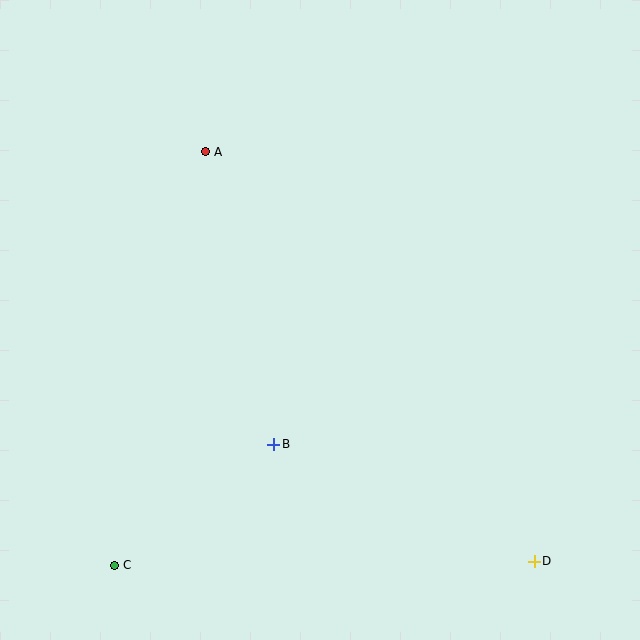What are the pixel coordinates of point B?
Point B is at (274, 444).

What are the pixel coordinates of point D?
Point D is at (534, 561).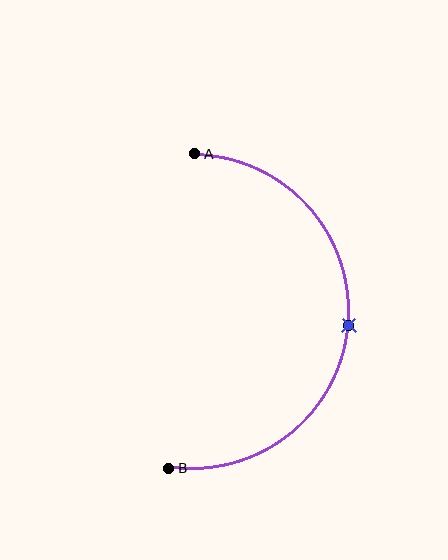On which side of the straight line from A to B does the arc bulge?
The arc bulges to the right of the straight line connecting A and B.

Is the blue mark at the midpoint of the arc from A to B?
Yes. The blue mark lies on the arc at equal arc-length from both A and B — it is the arc midpoint.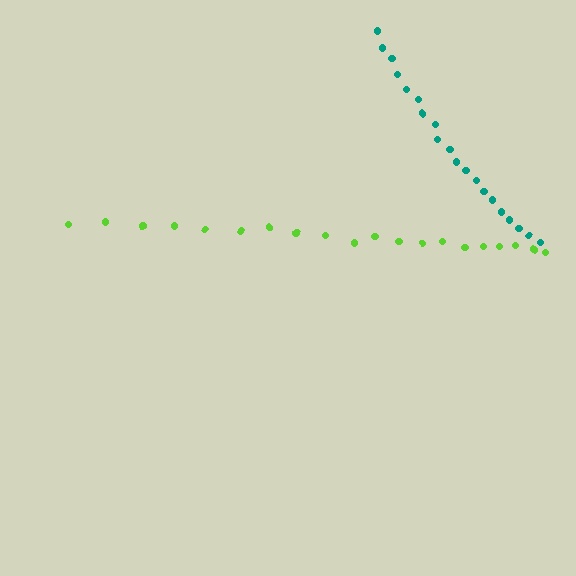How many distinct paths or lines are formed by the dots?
There are 2 distinct paths.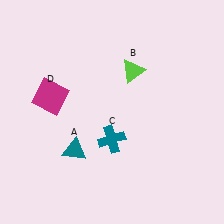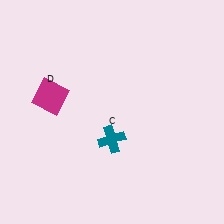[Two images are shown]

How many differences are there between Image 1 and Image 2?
There are 2 differences between the two images.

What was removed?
The lime triangle (B), the teal triangle (A) were removed in Image 2.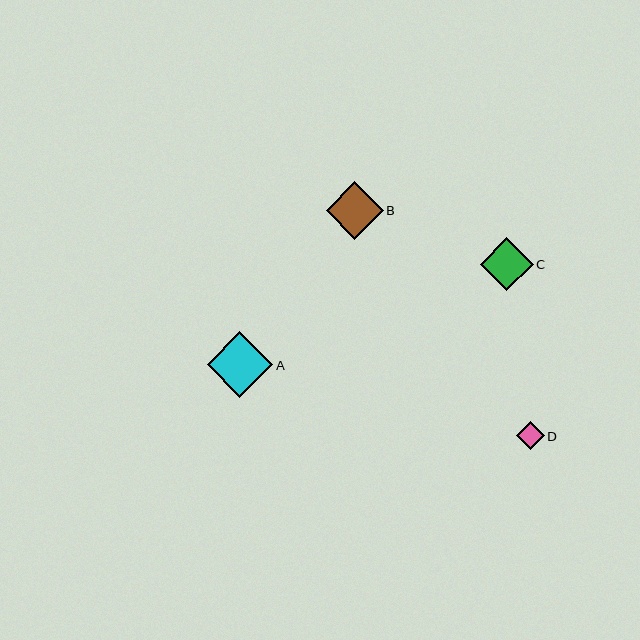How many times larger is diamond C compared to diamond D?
Diamond C is approximately 1.9 times the size of diamond D.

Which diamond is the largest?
Diamond A is the largest with a size of approximately 65 pixels.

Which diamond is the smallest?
Diamond D is the smallest with a size of approximately 27 pixels.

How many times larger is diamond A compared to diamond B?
Diamond A is approximately 1.1 times the size of diamond B.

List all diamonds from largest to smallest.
From largest to smallest: A, B, C, D.